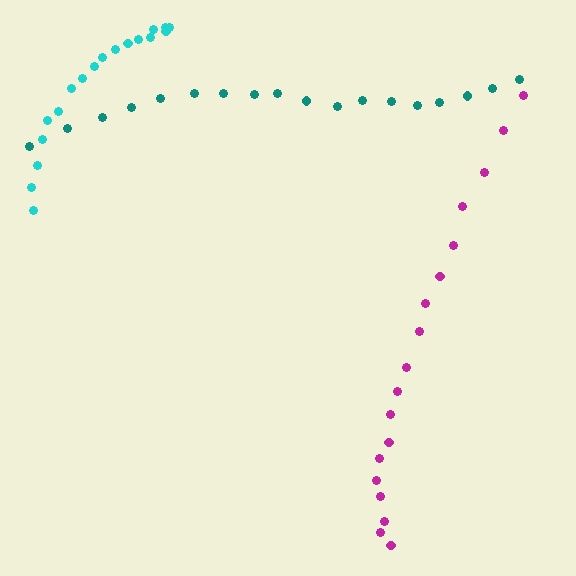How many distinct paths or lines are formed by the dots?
There are 3 distinct paths.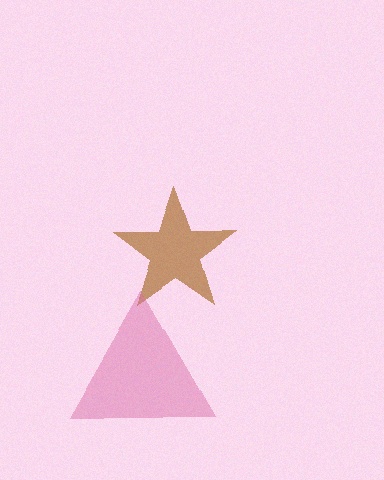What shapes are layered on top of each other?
The layered shapes are: a brown star, a pink triangle.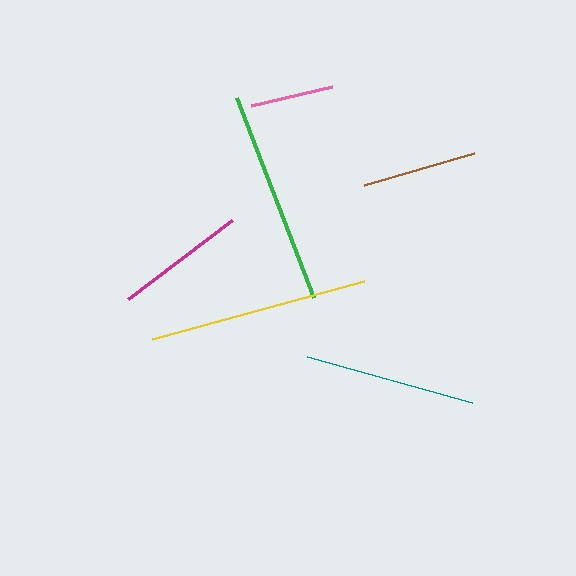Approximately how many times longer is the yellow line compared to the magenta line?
The yellow line is approximately 1.7 times the length of the magenta line.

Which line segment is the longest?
The yellow line is the longest at approximately 220 pixels.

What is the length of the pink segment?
The pink segment is approximately 84 pixels long.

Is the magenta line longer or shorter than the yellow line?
The yellow line is longer than the magenta line.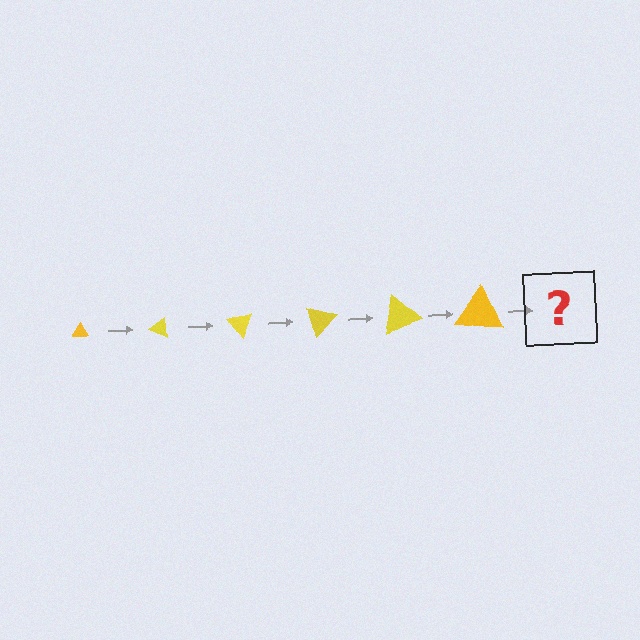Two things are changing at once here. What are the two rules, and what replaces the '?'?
The two rules are that the triangle grows larger each step and it rotates 25 degrees each step. The '?' should be a triangle, larger than the previous one and rotated 150 degrees from the start.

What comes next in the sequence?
The next element should be a triangle, larger than the previous one and rotated 150 degrees from the start.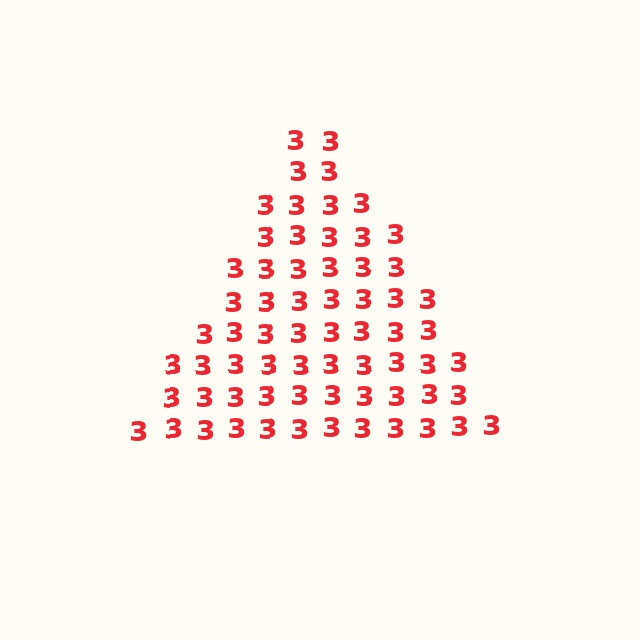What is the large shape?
The large shape is a triangle.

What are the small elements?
The small elements are digit 3's.